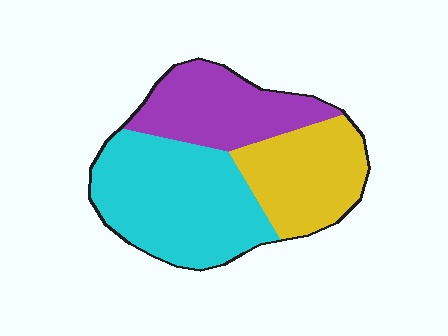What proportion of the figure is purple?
Purple takes up about one quarter (1/4) of the figure.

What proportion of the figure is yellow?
Yellow takes up between a quarter and a half of the figure.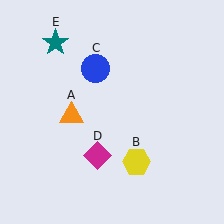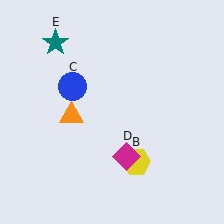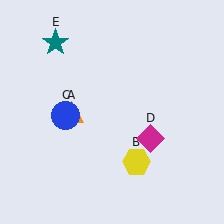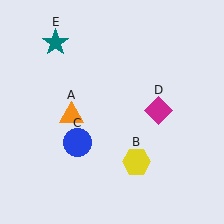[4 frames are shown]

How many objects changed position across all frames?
2 objects changed position: blue circle (object C), magenta diamond (object D).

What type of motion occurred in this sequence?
The blue circle (object C), magenta diamond (object D) rotated counterclockwise around the center of the scene.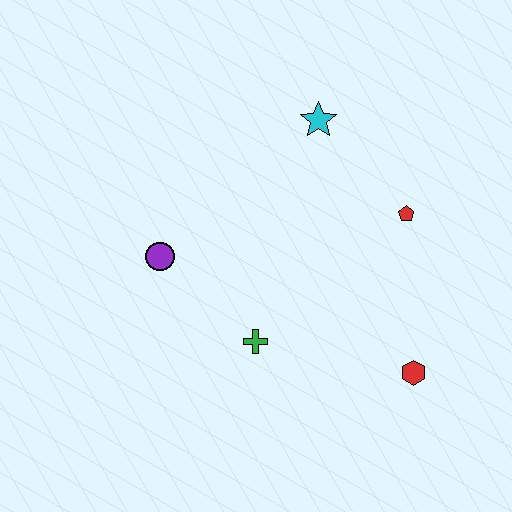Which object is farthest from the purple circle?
The red hexagon is farthest from the purple circle.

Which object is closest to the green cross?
The purple circle is closest to the green cross.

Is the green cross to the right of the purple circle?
Yes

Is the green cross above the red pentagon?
No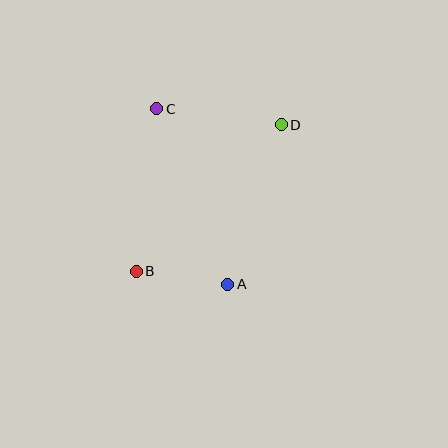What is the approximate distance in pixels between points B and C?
The distance between B and C is approximately 164 pixels.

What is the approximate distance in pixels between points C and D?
The distance between C and D is approximately 125 pixels.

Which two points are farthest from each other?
Points B and D are farthest from each other.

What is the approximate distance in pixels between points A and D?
The distance between A and D is approximately 168 pixels.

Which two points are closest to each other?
Points A and B are closest to each other.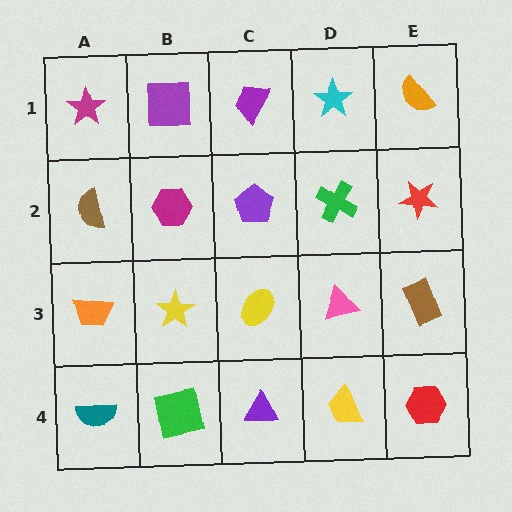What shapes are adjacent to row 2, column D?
A cyan star (row 1, column D), a pink triangle (row 3, column D), a purple pentagon (row 2, column C), a red star (row 2, column E).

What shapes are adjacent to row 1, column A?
A brown semicircle (row 2, column A), a purple square (row 1, column B).